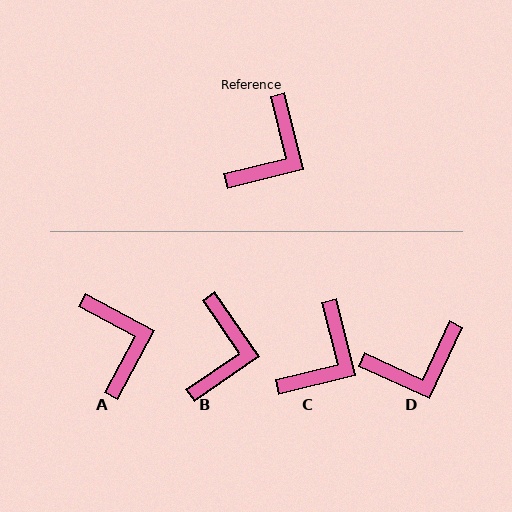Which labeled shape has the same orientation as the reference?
C.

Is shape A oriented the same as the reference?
No, it is off by about 48 degrees.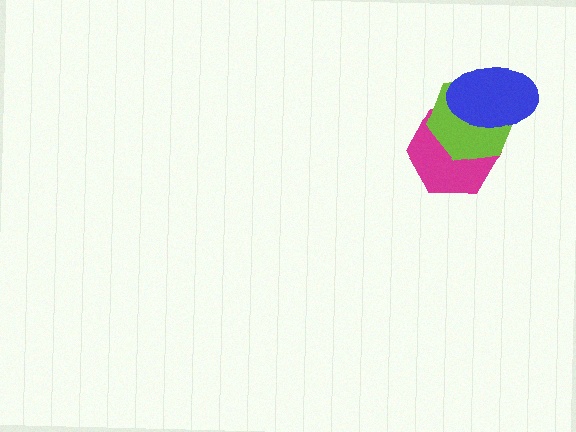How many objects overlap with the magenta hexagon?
2 objects overlap with the magenta hexagon.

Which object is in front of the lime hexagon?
The blue ellipse is in front of the lime hexagon.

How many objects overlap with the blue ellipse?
2 objects overlap with the blue ellipse.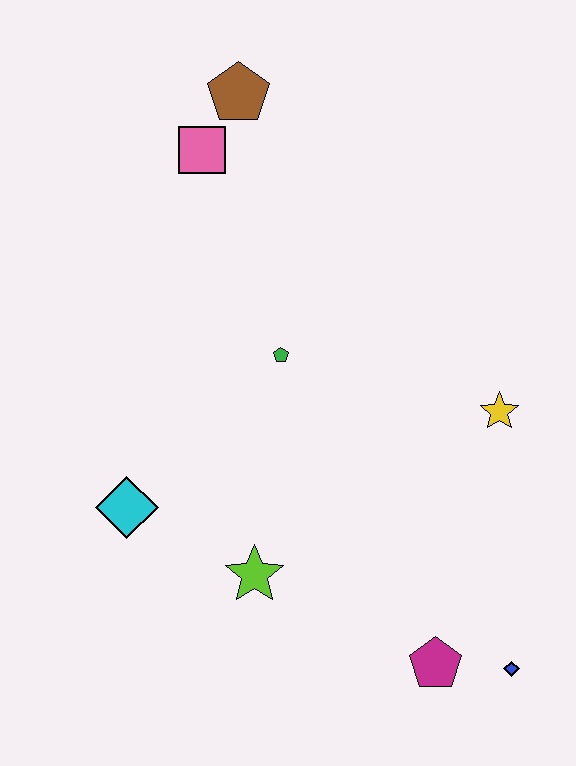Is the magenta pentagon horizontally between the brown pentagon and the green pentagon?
No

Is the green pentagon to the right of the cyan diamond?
Yes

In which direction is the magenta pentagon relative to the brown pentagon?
The magenta pentagon is below the brown pentagon.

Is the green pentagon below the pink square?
Yes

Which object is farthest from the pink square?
The blue diamond is farthest from the pink square.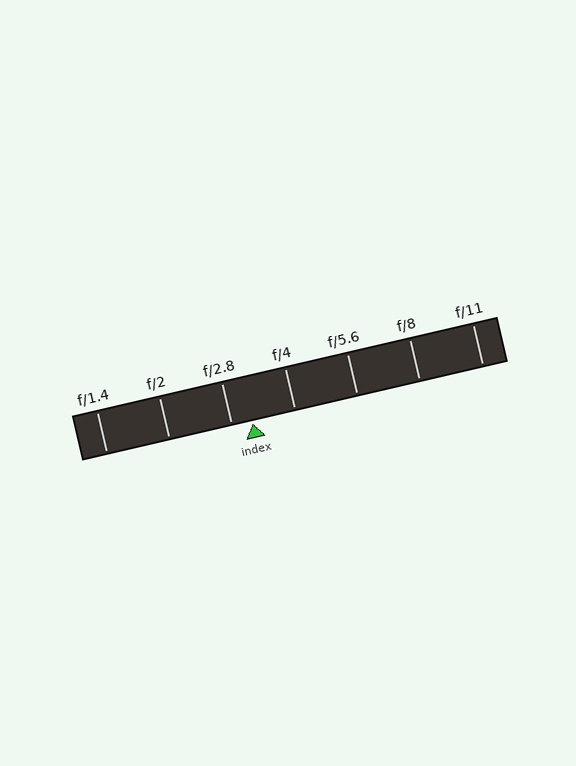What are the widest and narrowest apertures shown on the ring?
The widest aperture shown is f/1.4 and the narrowest is f/11.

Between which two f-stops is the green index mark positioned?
The index mark is between f/2.8 and f/4.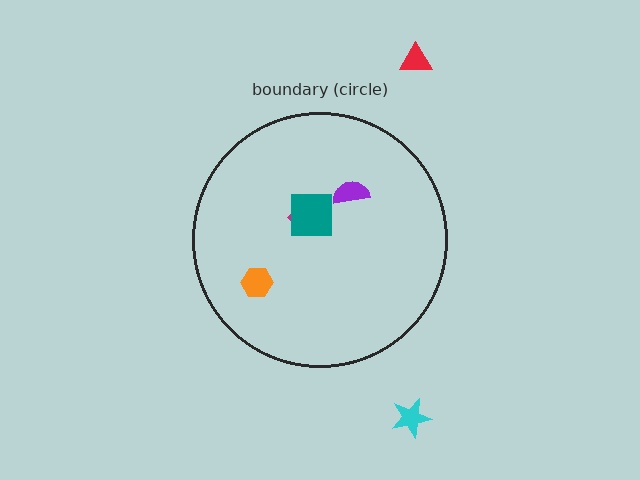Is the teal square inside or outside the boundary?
Inside.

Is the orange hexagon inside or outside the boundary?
Inside.